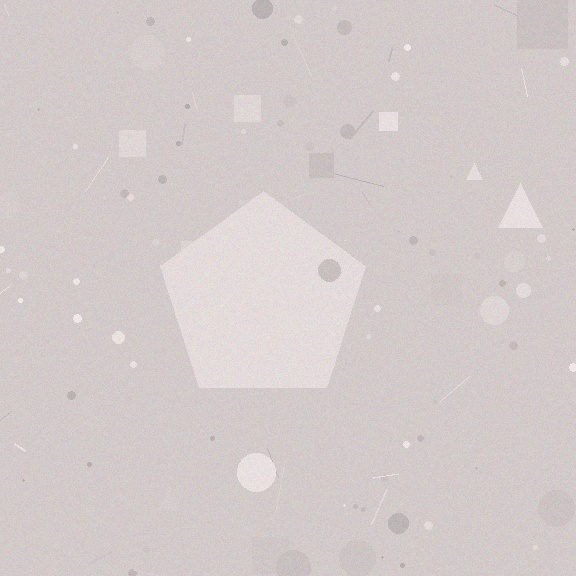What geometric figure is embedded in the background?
A pentagon is embedded in the background.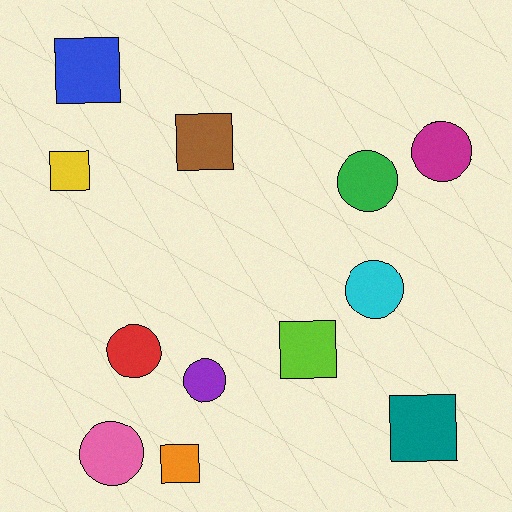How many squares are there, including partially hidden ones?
There are 6 squares.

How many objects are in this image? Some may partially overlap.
There are 12 objects.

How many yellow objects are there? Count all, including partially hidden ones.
There is 1 yellow object.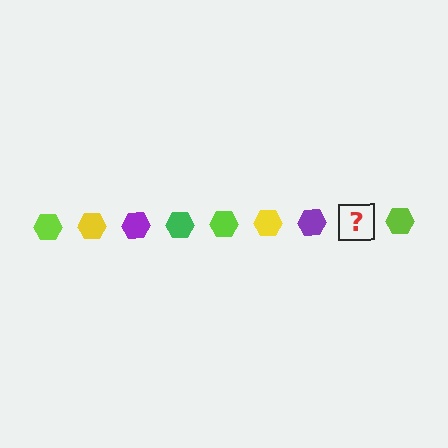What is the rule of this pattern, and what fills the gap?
The rule is that the pattern cycles through lime, yellow, purple, green hexagons. The gap should be filled with a green hexagon.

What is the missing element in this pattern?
The missing element is a green hexagon.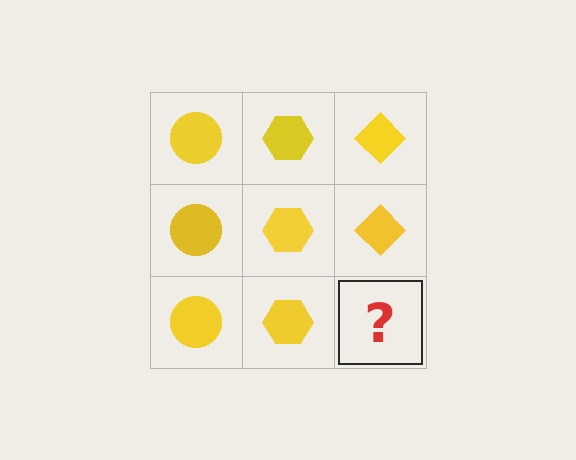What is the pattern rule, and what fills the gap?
The rule is that each column has a consistent shape. The gap should be filled with a yellow diamond.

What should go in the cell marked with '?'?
The missing cell should contain a yellow diamond.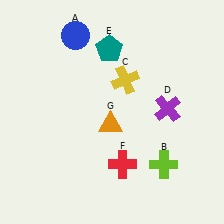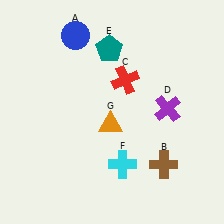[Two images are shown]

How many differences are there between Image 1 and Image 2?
There are 3 differences between the two images.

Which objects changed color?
B changed from lime to brown. C changed from yellow to red. F changed from red to cyan.